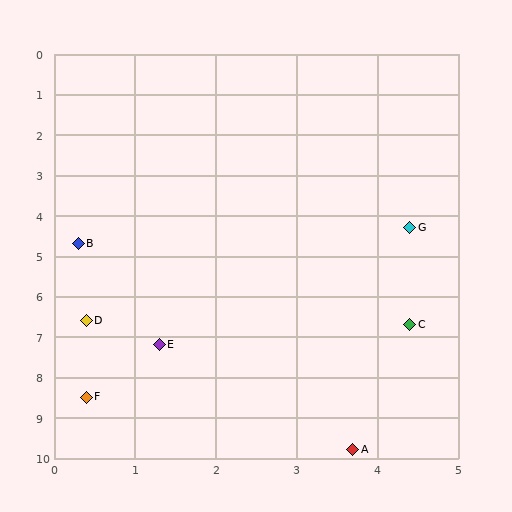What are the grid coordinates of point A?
Point A is at approximately (3.7, 9.8).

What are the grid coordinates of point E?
Point E is at approximately (1.3, 7.2).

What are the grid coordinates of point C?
Point C is at approximately (4.4, 6.7).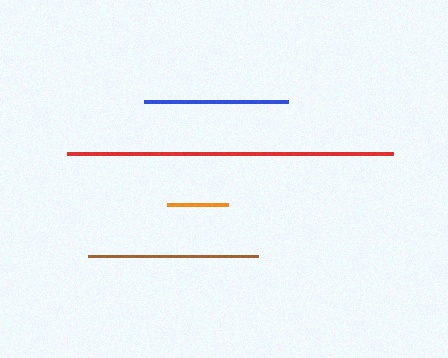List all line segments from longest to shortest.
From longest to shortest: red, brown, blue, orange.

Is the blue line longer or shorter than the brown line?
The brown line is longer than the blue line.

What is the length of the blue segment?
The blue segment is approximately 144 pixels long.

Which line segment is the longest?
The red line is the longest at approximately 326 pixels.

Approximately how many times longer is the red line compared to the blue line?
The red line is approximately 2.3 times the length of the blue line.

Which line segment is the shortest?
The orange line is the shortest at approximately 61 pixels.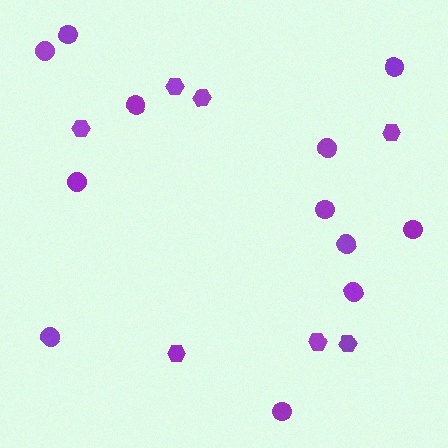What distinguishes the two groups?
There are 2 groups: one group of circles (12) and one group of hexagons (7).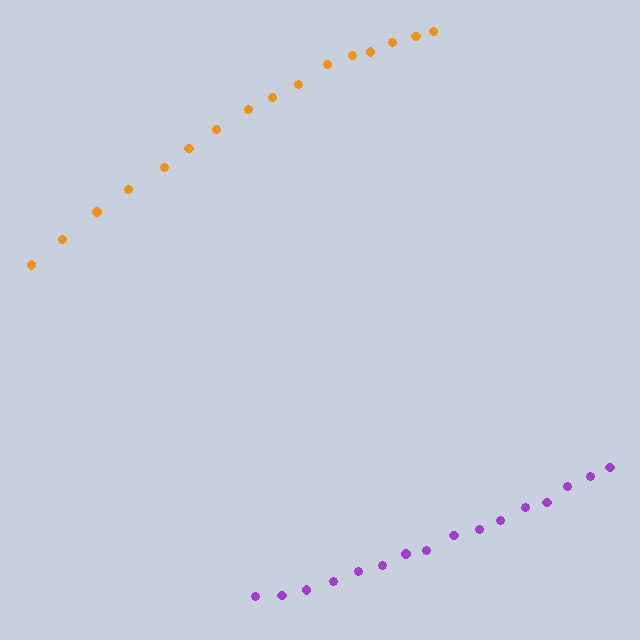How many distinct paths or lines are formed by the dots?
There are 2 distinct paths.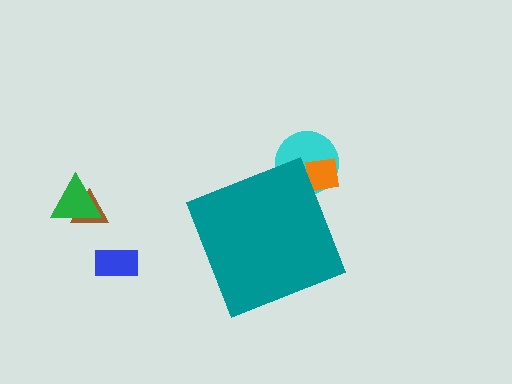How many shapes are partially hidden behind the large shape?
2 shapes are partially hidden.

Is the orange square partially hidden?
Yes, the orange square is partially hidden behind the teal diamond.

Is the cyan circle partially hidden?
Yes, the cyan circle is partially hidden behind the teal diamond.